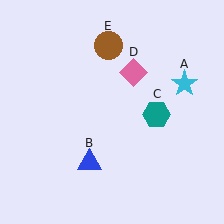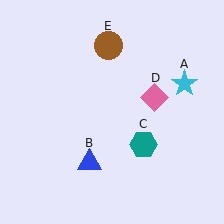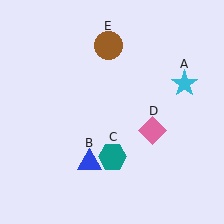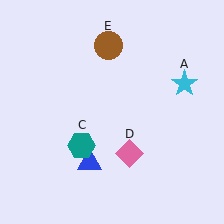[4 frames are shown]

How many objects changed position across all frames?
2 objects changed position: teal hexagon (object C), pink diamond (object D).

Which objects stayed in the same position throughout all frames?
Cyan star (object A) and blue triangle (object B) and brown circle (object E) remained stationary.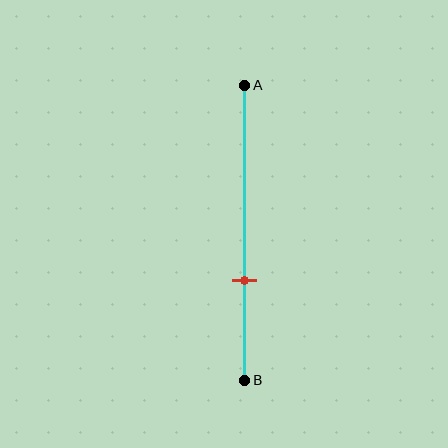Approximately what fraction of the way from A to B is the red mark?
The red mark is approximately 65% of the way from A to B.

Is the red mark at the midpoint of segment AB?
No, the mark is at about 65% from A, not at the 50% midpoint.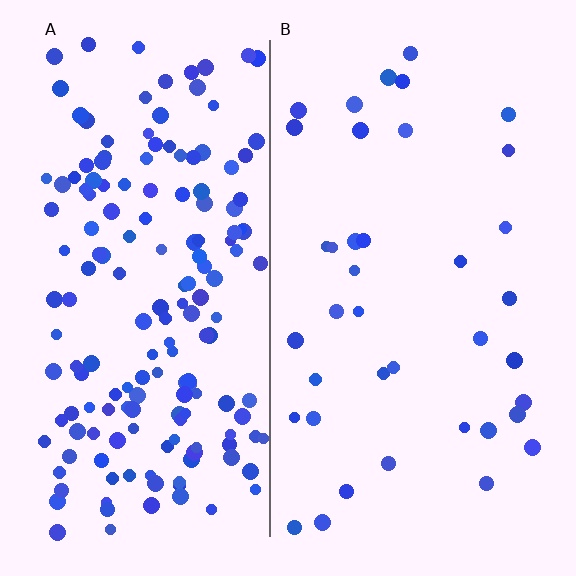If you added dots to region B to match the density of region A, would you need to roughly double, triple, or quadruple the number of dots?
Approximately quadruple.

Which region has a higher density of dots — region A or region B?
A (the left).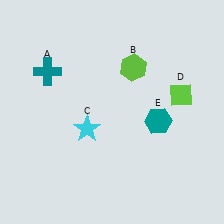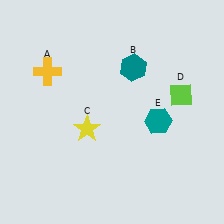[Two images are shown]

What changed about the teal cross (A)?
In Image 1, A is teal. In Image 2, it changed to yellow.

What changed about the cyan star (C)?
In Image 1, C is cyan. In Image 2, it changed to yellow.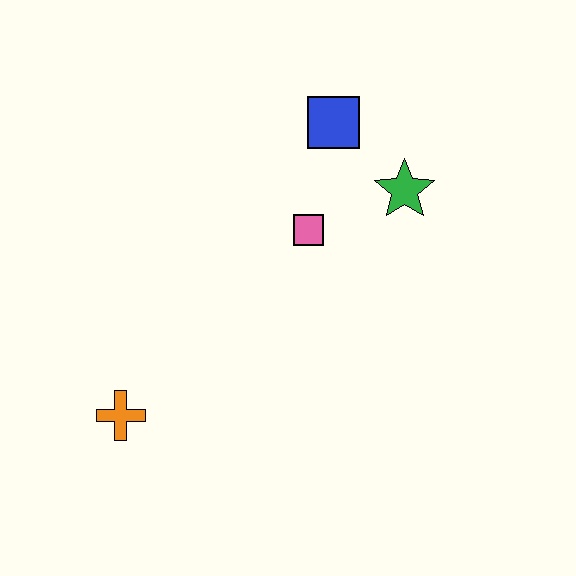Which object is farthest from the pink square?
The orange cross is farthest from the pink square.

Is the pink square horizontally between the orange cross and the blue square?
Yes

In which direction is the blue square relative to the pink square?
The blue square is above the pink square.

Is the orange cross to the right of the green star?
No